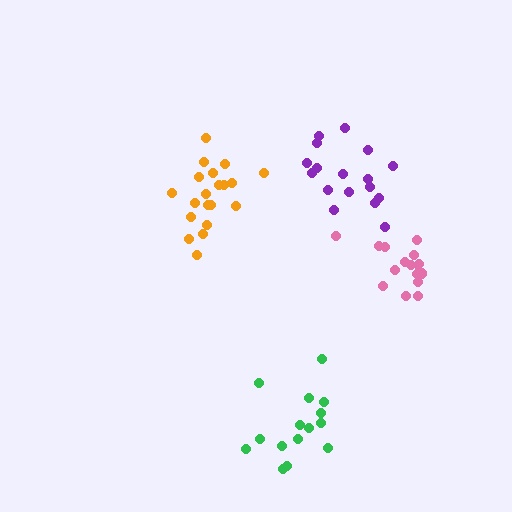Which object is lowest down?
The green cluster is bottommost.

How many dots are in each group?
Group 1: 17 dots, Group 2: 20 dots, Group 3: 17 dots, Group 4: 15 dots (69 total).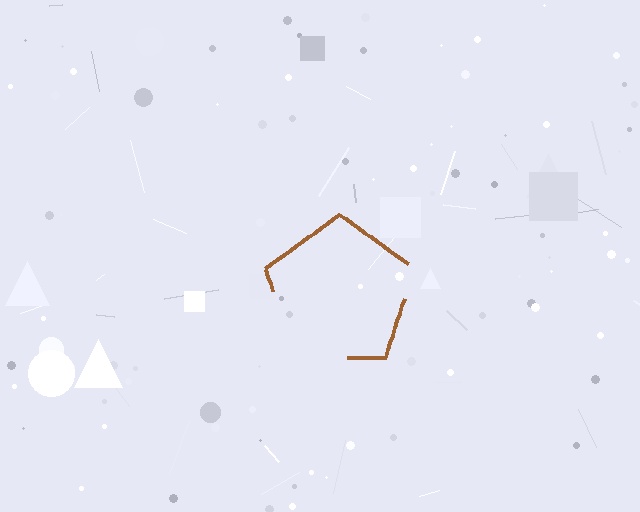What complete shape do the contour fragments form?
The contour fragments form a pentagon.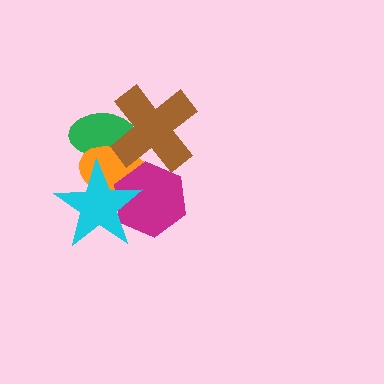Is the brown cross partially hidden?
No, no other shape covers it.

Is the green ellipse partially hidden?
Yes, it is partially covered by another shape.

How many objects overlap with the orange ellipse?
4 objects overlap with the orange ellipse.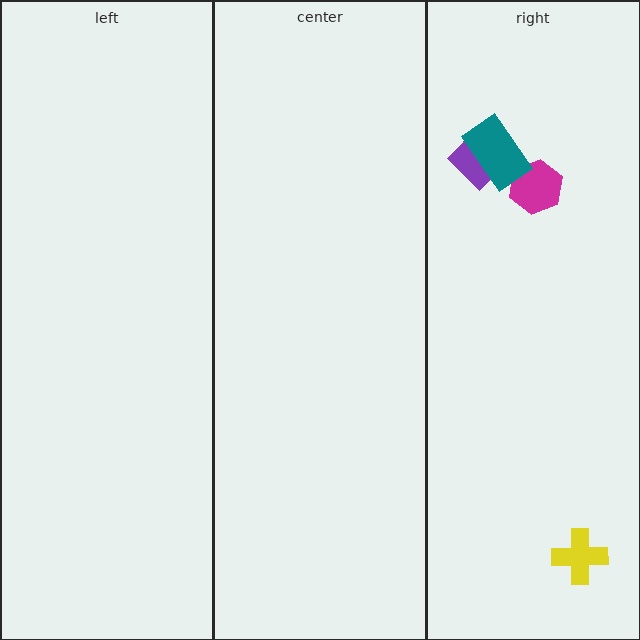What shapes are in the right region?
The magenta hexagon, the purple diamond, the yellow cross, the teal rectangle.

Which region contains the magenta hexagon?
The right region.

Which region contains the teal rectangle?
The right region.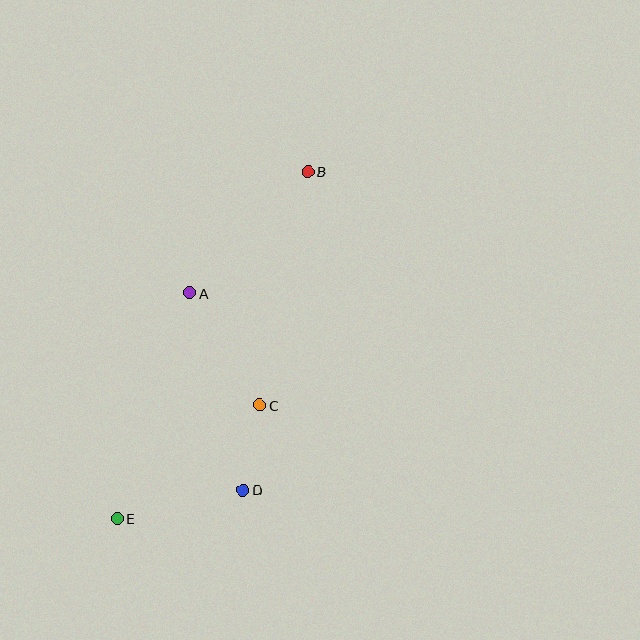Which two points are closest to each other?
Points C and D are closest to each other.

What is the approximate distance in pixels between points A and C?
The distance between A and C is approximately 132 pixels.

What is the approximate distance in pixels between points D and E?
The distance between D and E is approximately 129 pixels.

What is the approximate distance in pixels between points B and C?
The distance between B and C is approximately 238 pixels.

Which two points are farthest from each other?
Points B and E are farthest from each other.